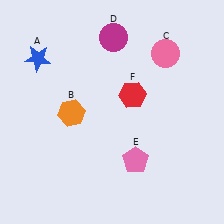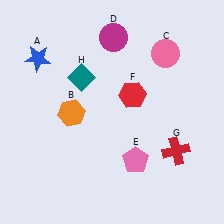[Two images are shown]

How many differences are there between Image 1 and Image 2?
There are 2 differences between the two images.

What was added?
A red cross (G), a teal diamond (H) were added in Image 2.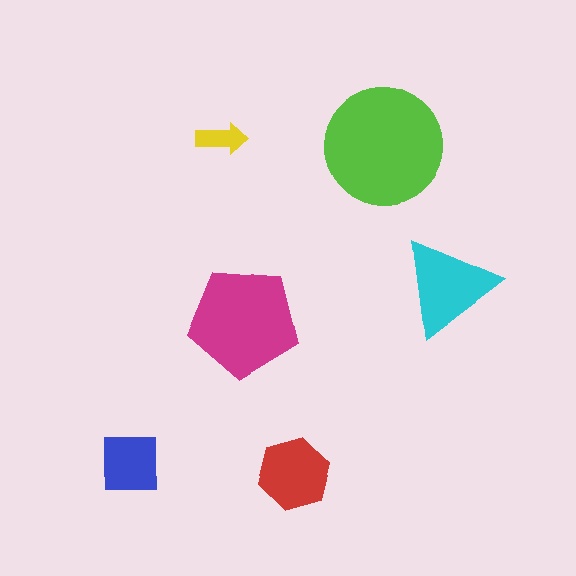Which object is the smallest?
The yellow arrow.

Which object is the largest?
The lime circle.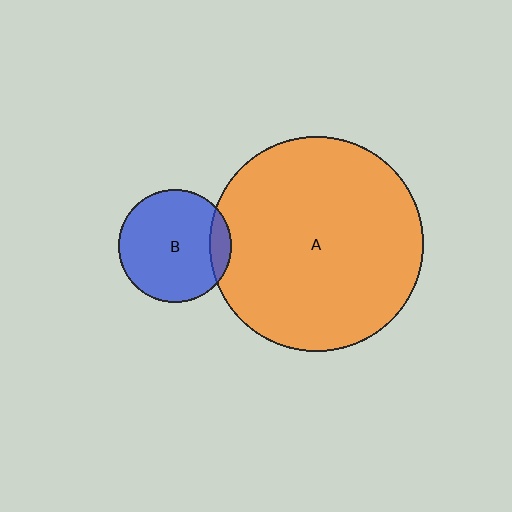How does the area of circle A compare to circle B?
Approximately 3.6 times.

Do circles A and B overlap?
Yes.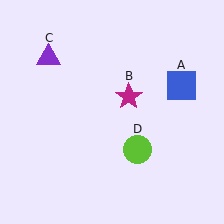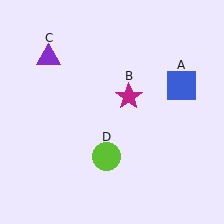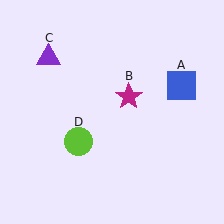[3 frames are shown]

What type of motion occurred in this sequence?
The lime circle (object D) rotated clockwise around the center of the scene.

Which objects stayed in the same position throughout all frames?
Blue square (object A) and magenta star (object B) and purple triangle (object C) remained stationary.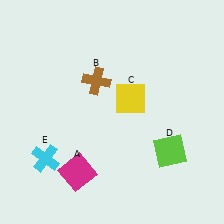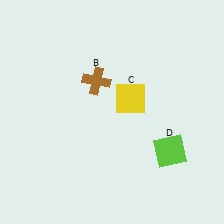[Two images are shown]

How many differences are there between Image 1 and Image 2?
There are 2 differences between the two images.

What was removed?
The magenta square (A), the cyan cross (E) were removed in Image 2.